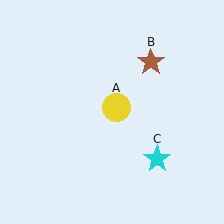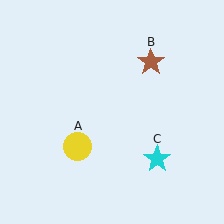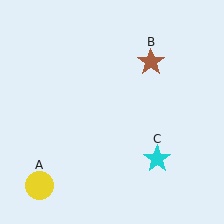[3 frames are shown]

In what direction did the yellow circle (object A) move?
The yellow circle (object A) moved down and to the left.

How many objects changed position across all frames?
1 object changed position: yellow circle (object A).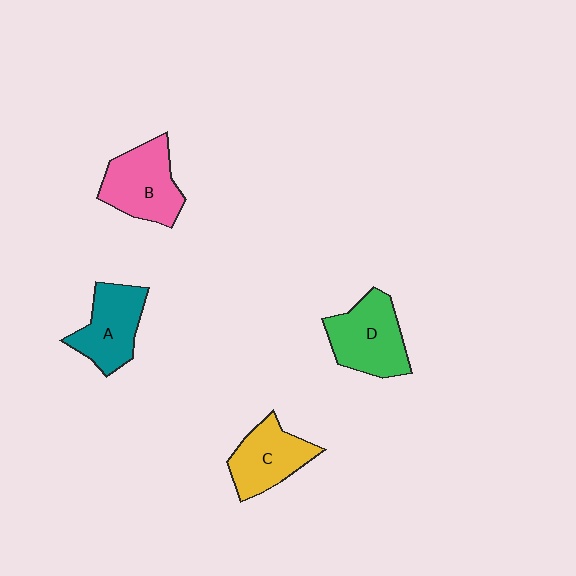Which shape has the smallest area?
Shape C (yellow).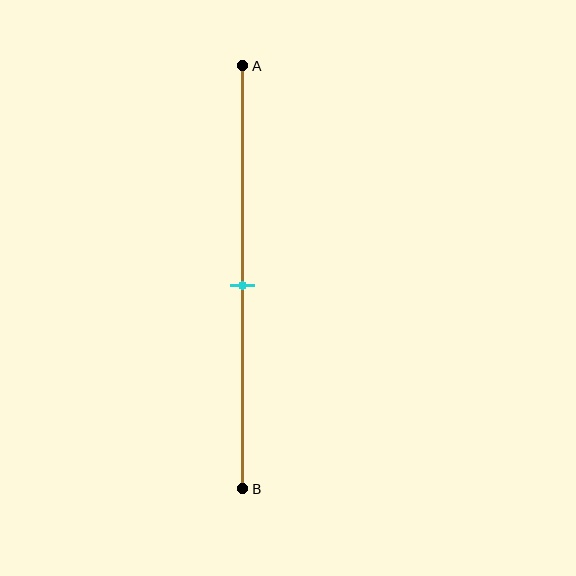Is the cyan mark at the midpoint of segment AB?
Yes, the mark is approximately at the midpoint.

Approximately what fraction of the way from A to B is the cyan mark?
The cyan mark is approximately 50% of the way from A to B.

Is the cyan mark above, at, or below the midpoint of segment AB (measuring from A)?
The cyan mark is approximately at the midpoint of segment AB.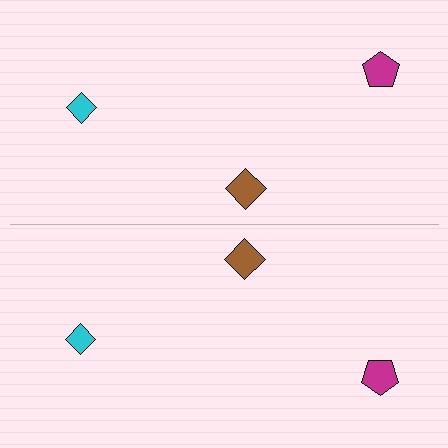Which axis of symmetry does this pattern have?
The pattern has a horizontal axis of symmetry running through the center of the image.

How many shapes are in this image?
There are 6 shapes in this image.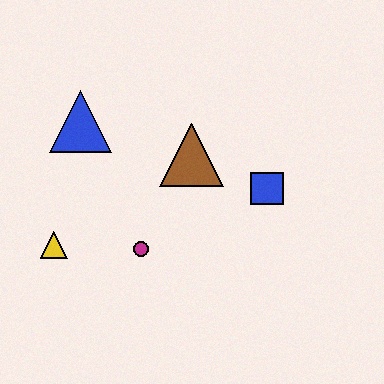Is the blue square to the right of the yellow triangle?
Yes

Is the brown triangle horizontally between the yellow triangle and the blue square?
Yes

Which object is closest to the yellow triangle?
The magenta circle is closest to the yellow triangle.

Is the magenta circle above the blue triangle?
No